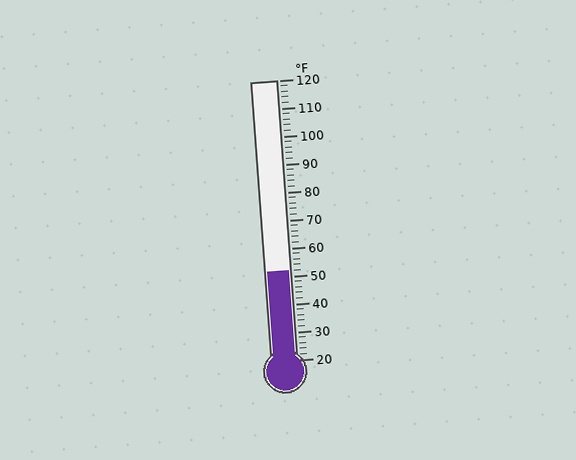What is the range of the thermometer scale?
The thermometer scale ranges from 20°F to 120°F.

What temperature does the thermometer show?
The thermometer shows approximately 52°F.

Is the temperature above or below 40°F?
The temperature is above 40°F.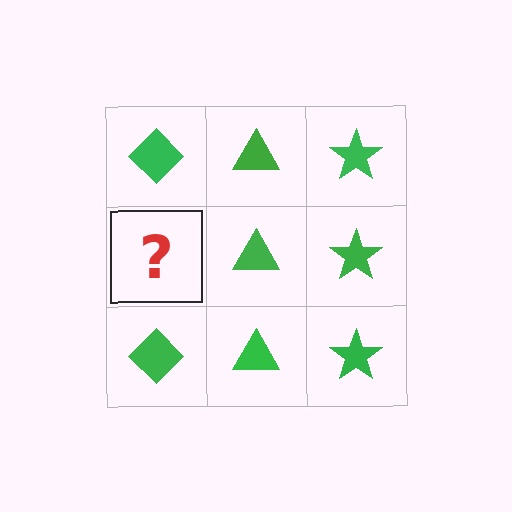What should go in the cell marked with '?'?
The missing cell should contain a green diamond.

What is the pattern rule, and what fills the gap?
The rule is that each column has a consistent shape. The gap should be filled with a green diamond.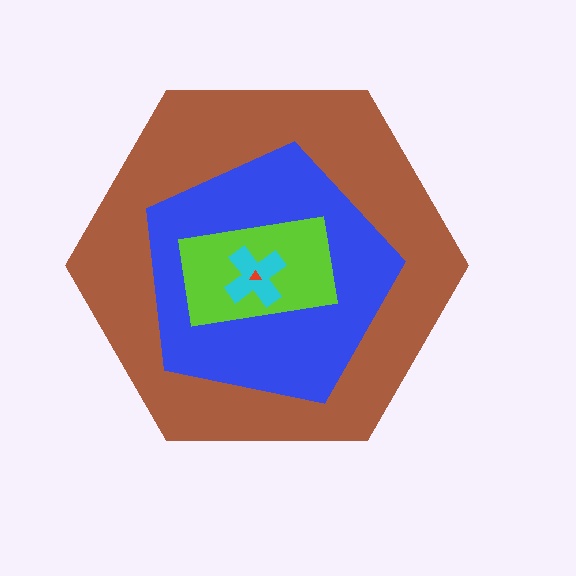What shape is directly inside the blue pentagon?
The lime rectangle.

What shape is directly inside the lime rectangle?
The cyan cross.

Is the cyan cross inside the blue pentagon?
Yes.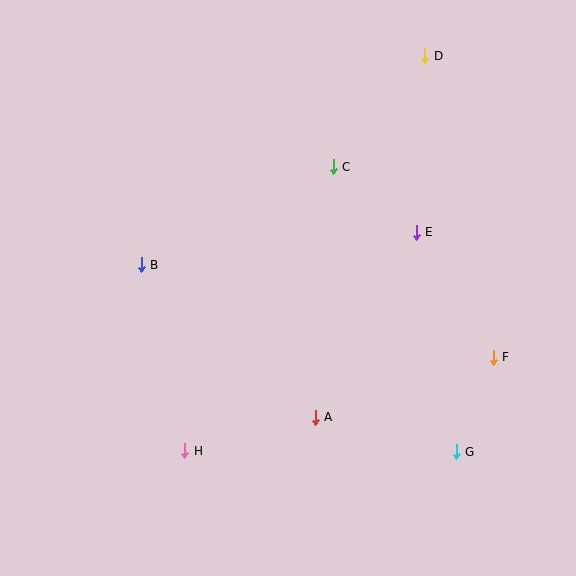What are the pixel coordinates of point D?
Point D is at (425, 56).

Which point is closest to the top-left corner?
Point B is closest to the top-left corner.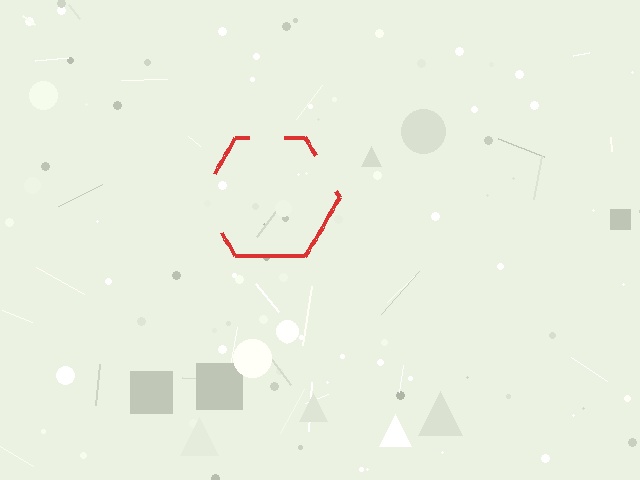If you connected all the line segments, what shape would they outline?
They would outline a hexagon.